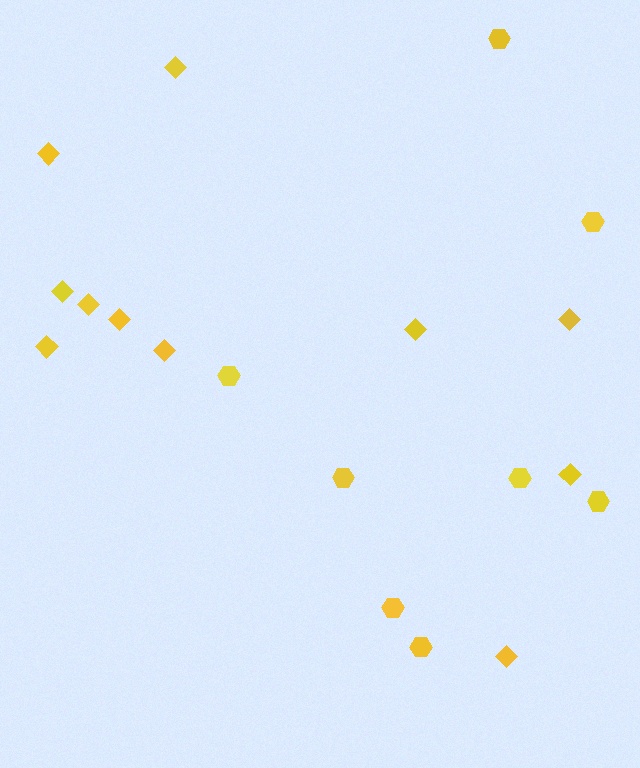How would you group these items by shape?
There are 2 groups: one group of hexagons (8) and one group of diamonds (11).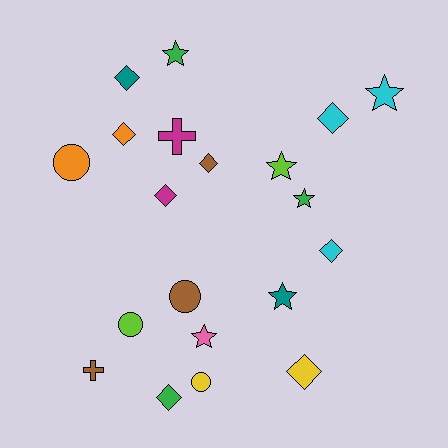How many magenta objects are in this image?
There are 2 magenta objects.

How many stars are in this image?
There are 6 stars.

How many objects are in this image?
There are 20 objects.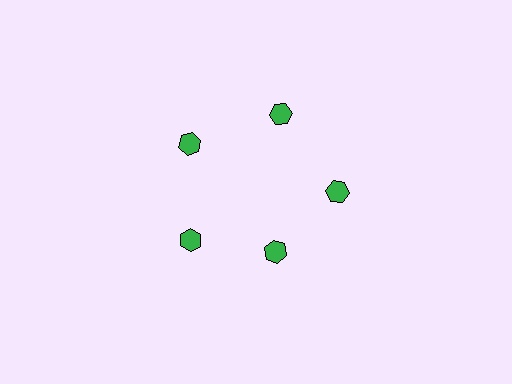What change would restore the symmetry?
The symmetry would be restored by moving it outward, back onto the ring so that all 5 hexagons sit at equal angles and equal distance from the center.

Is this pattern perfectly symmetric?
No. The 5 green hexagons are arranged in a ring, but one element near the 5 o'clock position is pulled inward toward the center, breaking the 5-fold rotational symmetry.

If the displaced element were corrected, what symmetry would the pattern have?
It would have 5-fold rotational symmetry — the pattern would map onto itself every 72 degrees.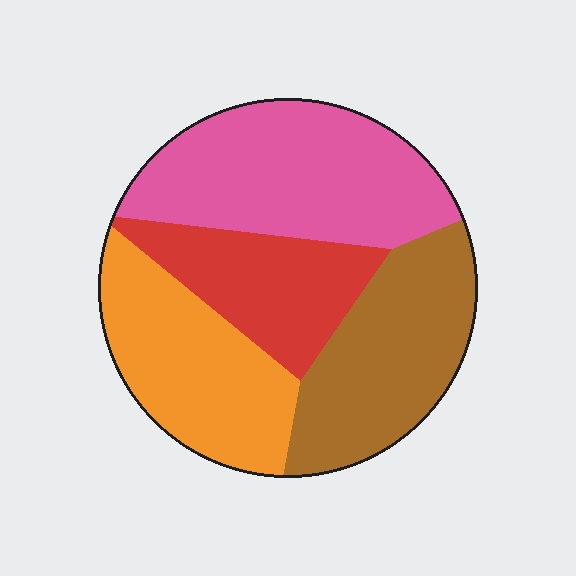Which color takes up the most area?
Pink, at roughly 30%.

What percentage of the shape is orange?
Orange takes up less than a quarter of the shape.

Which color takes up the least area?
Red, at roughly 20%.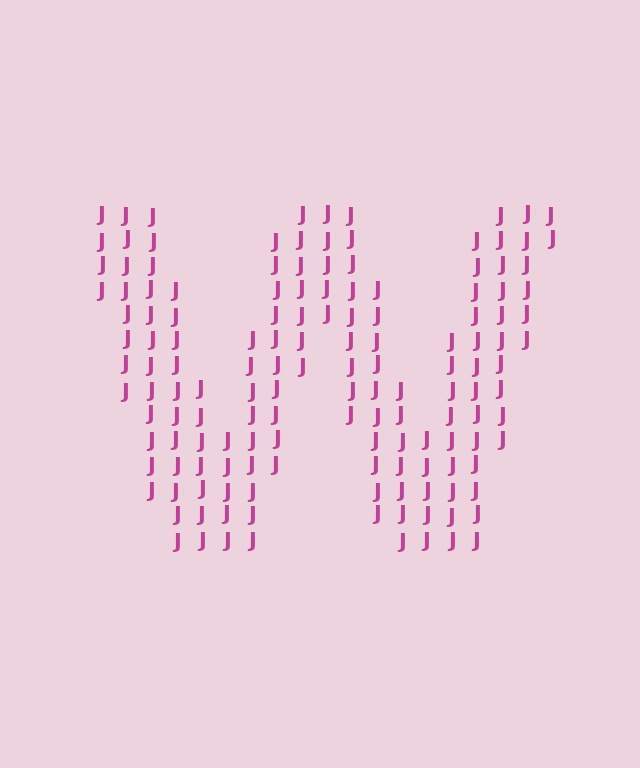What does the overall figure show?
The overall figure shows the letter W.